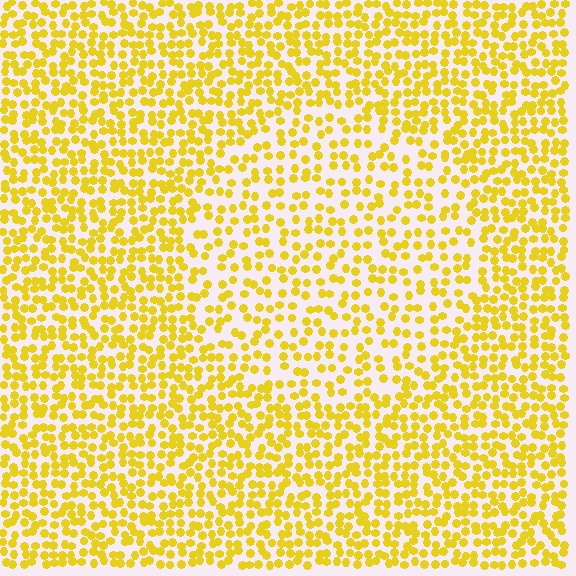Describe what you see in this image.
The image contains small yellow elements arranged at two different densities. A circle-shaped region is visible where the elements are less densely packed than the surrounding area.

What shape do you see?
I see a circle.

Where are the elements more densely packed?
The elements are more densely packed outside the circle boundary.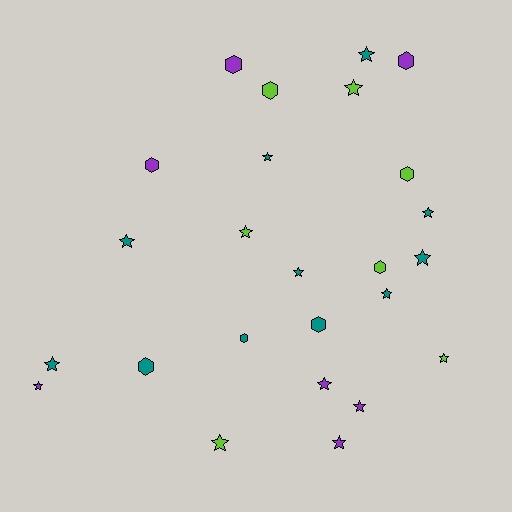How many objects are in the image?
There are 25 objects.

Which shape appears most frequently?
Star, with 16 objects.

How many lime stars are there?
There are 4 lime stars.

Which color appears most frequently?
Teal, with 11 objects.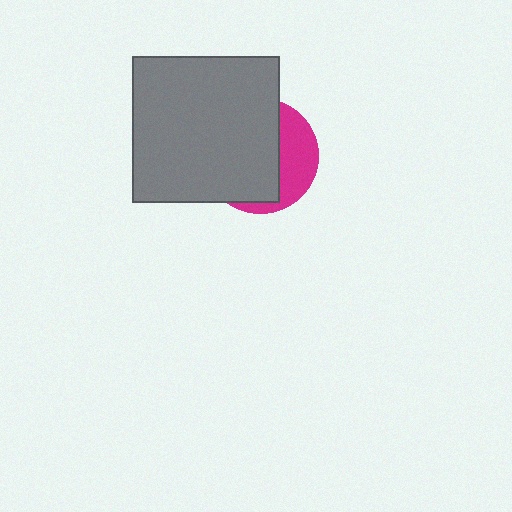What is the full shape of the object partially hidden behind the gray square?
The partially hidden object is a magenta circle.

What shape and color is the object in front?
The object in front is a gray square.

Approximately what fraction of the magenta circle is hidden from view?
Roughly 66% of the magenta circle is hidden behind the gray square.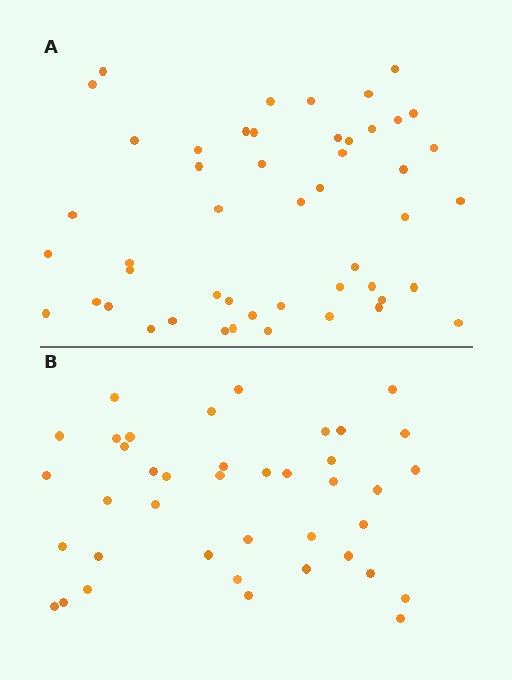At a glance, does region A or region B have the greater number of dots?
Region A (the top region) has more dots.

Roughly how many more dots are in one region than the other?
Region A has roughly 8 or so more dots than region B.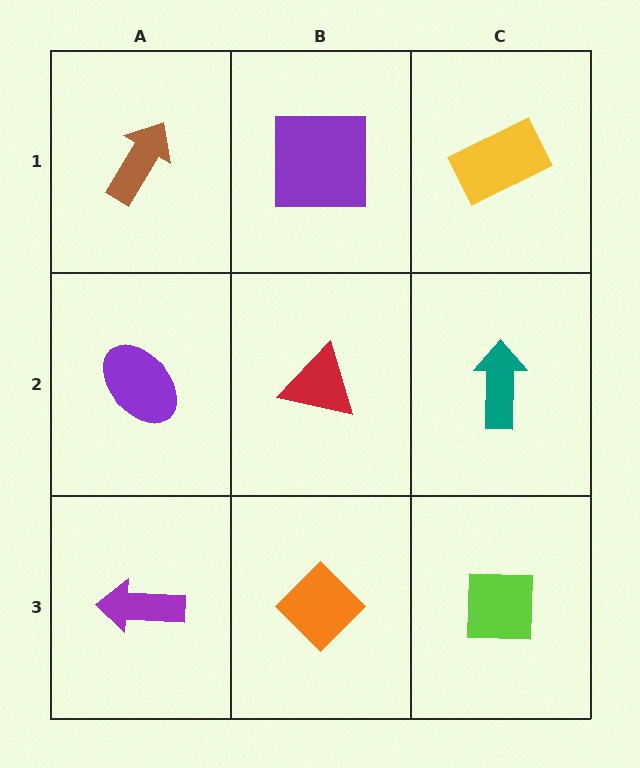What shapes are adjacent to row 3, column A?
A purple ellipse (row 2, column A), an orange diamond (row 3, column B).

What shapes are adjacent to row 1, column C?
A teal arrow (row 2, column C), a purple square (row 1, column B).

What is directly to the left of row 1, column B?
A brown arrow.